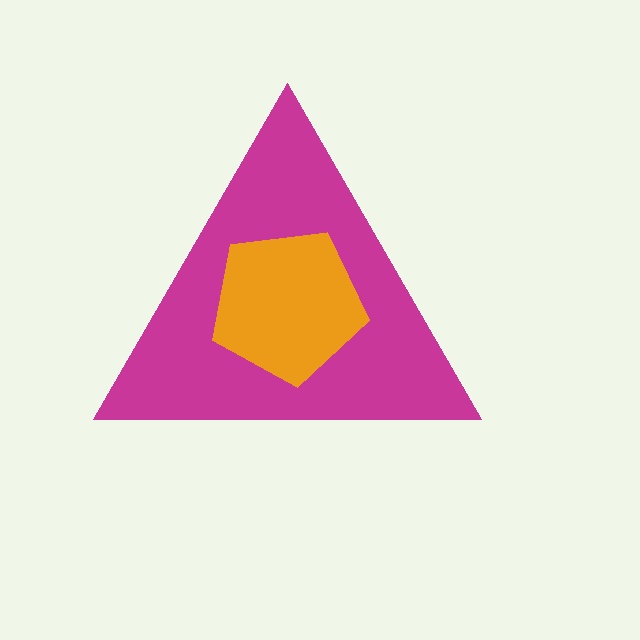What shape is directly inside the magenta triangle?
The orange pentagon.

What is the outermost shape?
The magenta triangle.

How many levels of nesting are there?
2.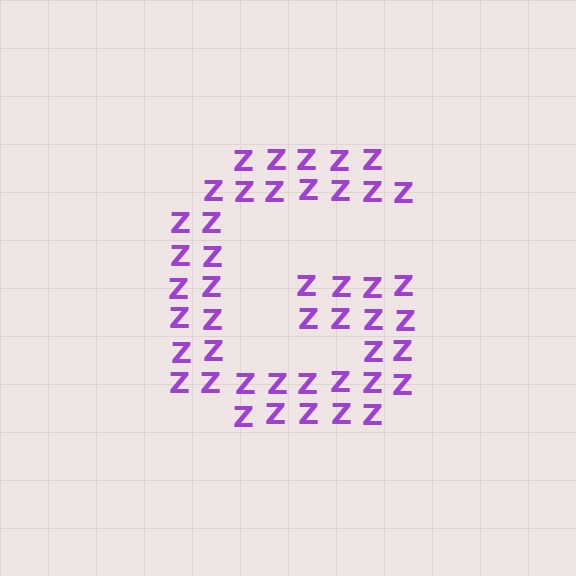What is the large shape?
The large shape is the letter G.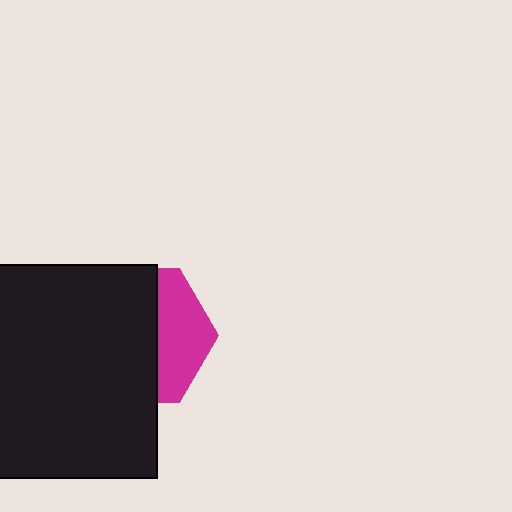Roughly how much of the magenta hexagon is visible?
A small part of it is visible (roughly 36%).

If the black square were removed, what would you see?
You would see the complete magenta hexagon.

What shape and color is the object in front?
The object in front is a black square.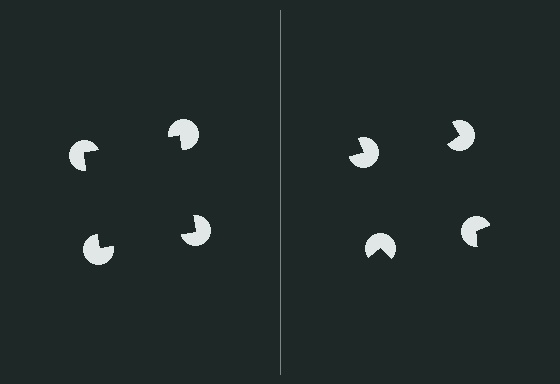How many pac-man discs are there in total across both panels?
8 — 4 on each side.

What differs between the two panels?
The pac-man discs are positioned identically on both sides; only the wedge orientations differ. On the left they align to a square; on the right they are misaligned.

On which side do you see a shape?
An illusory square appears on the left side. On the right side the wedge cuts are rotated, so no coherent shape forms.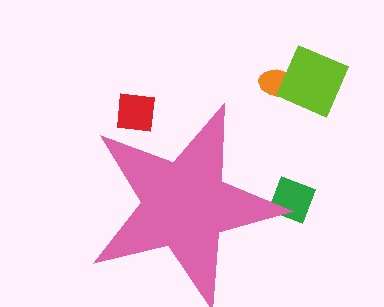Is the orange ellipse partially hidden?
No, the orange ellipse is fully visible.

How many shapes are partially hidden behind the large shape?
2 shapes are partially hidden.